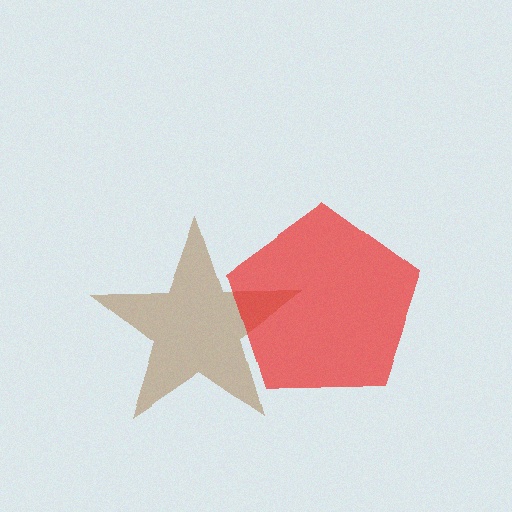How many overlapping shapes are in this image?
There are 2 overlapping shapes in the image.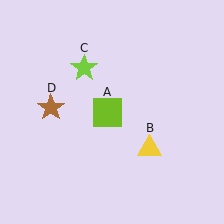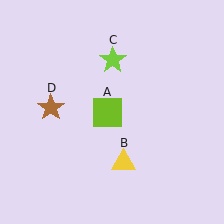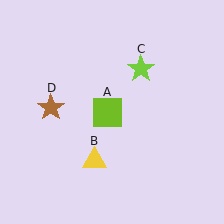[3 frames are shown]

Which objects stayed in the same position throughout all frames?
Lime square (object A) and brown star (object D) remained stationary.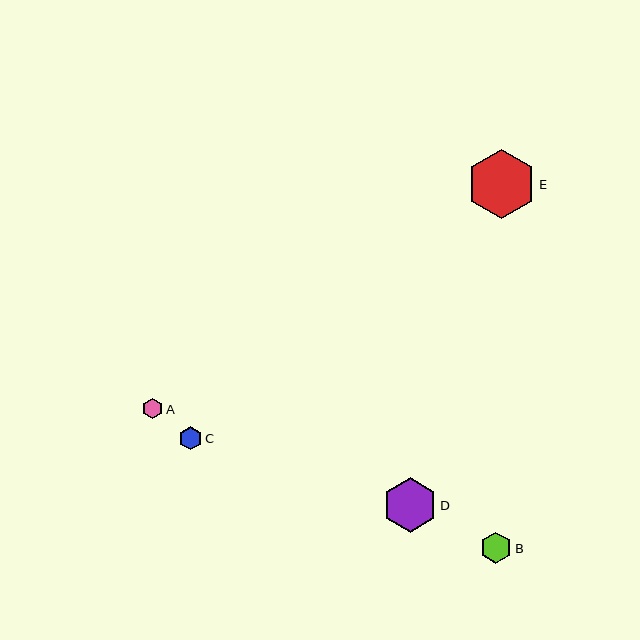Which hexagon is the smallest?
Hexagon A is the smallest with a size of approximately 20 pixels.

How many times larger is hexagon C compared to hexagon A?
Hexagon C is approximately 1.1 times the size of hexagon A.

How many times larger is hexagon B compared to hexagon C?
Hexagon B is approximately 1.4 times the size of hexagon C.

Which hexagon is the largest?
Hexagon E is the largest with a size of approximately 69 pixels.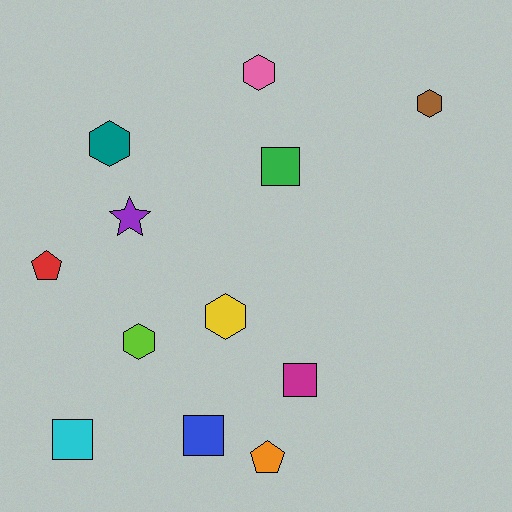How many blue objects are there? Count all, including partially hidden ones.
There is 1 blue object.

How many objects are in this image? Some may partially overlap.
There are 12 objects.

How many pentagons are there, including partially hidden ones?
There are 2 pentagons.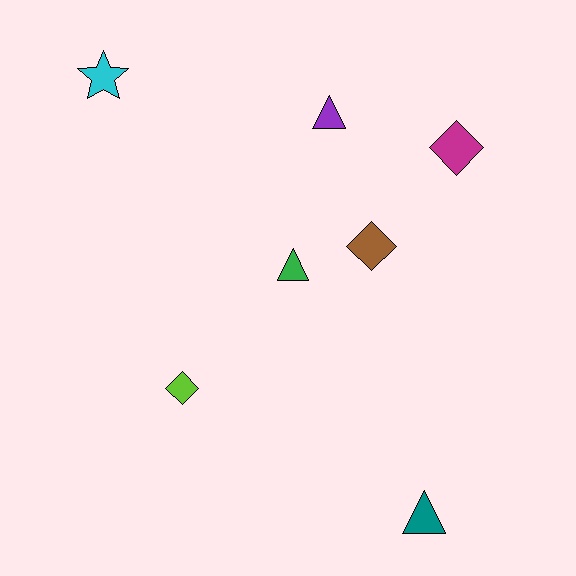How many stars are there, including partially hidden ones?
There is 1 star.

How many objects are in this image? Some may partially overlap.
There are 7 objects.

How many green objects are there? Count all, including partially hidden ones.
There is 1 green object.